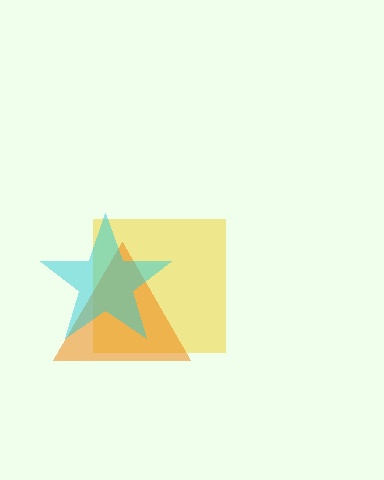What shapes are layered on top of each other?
The layered shapes are: a yellow square, an orange triangle, a cyan star.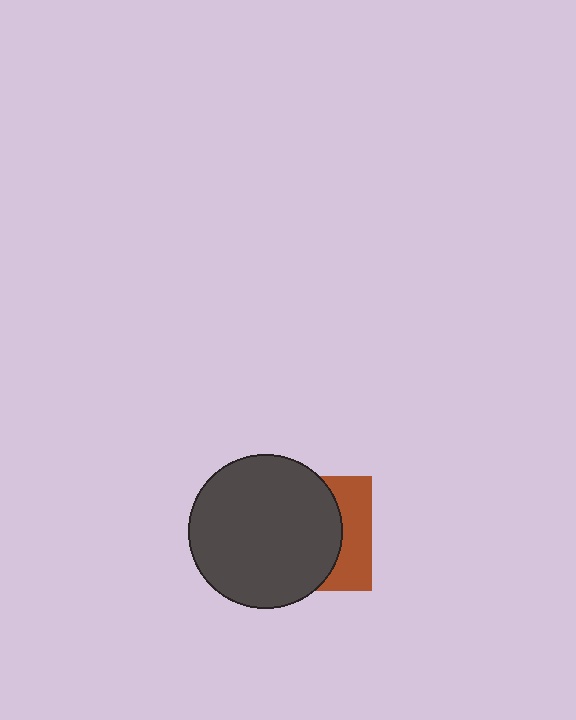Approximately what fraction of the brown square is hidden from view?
Roughly 68% of the brown square is hidden behind the dark gray circle.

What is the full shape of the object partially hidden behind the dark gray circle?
The partially hidden object is a brown square.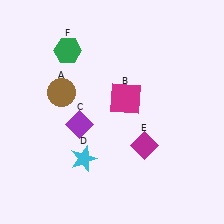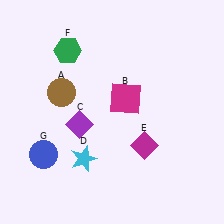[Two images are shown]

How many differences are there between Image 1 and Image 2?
There is 1 difference between the two images.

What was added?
A blue circle (G) was added in Image 2.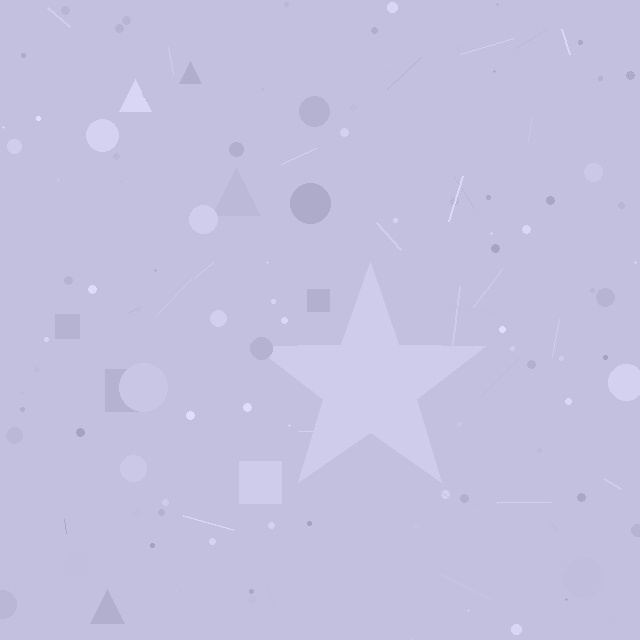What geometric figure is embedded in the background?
A star is embedded in the background.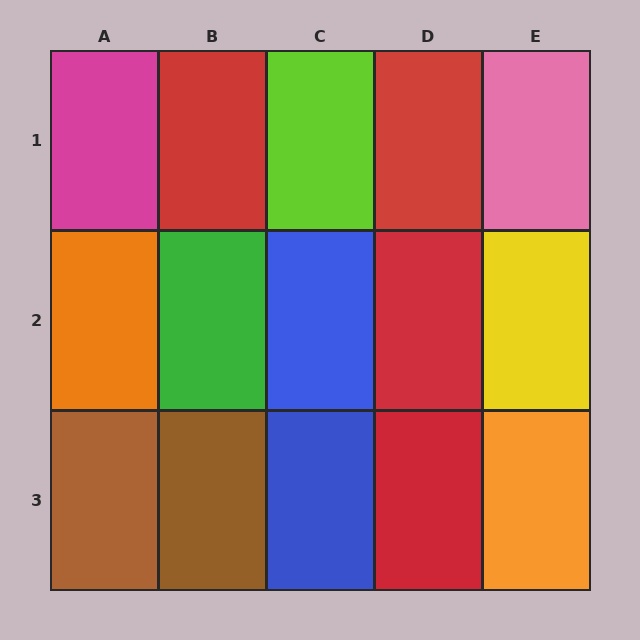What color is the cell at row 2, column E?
Yellow.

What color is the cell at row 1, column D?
Red.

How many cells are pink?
1 cell is pink.